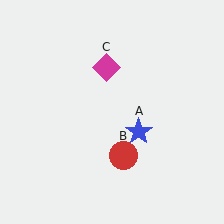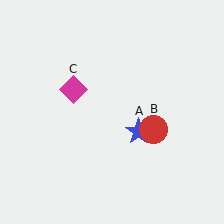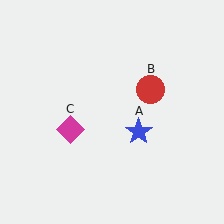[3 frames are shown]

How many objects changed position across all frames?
2 objects changed position: red circle (object B), magenta diamond (object C).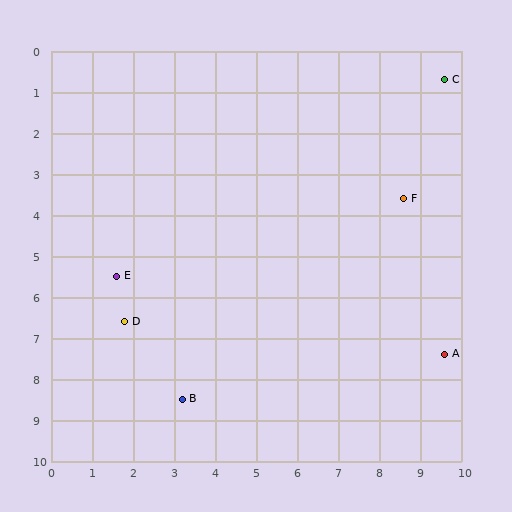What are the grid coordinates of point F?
Point F is at approximately (8.6, 3.6).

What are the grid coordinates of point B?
Point B is at approximately (3.2, 8.5).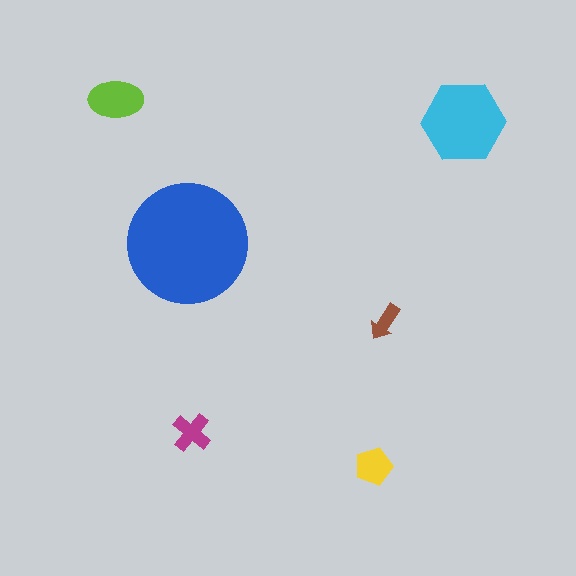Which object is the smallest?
The brown arrow.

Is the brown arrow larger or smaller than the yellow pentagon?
Smaller.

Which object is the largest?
The blue circle.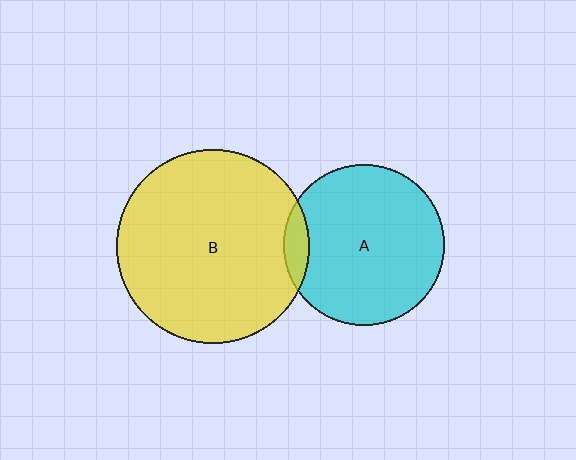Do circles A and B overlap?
Yes.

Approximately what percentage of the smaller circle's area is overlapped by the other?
Approximately 10%.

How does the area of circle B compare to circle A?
Approximately 1.5 times.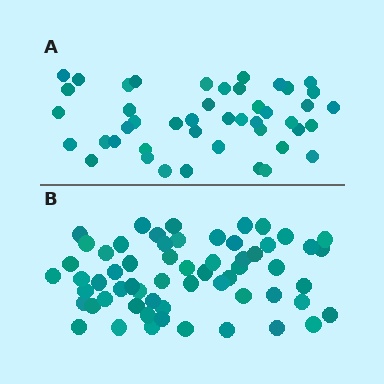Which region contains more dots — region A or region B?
Region B (the bottom region) has more dots.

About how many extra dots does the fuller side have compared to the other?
Region B has approximately 15 more dots than region A.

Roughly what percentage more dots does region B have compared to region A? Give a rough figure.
About 35% more.